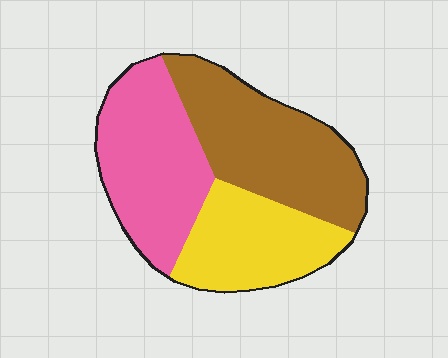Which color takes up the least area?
Yellow, at roughly 25%.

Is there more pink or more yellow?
Pink.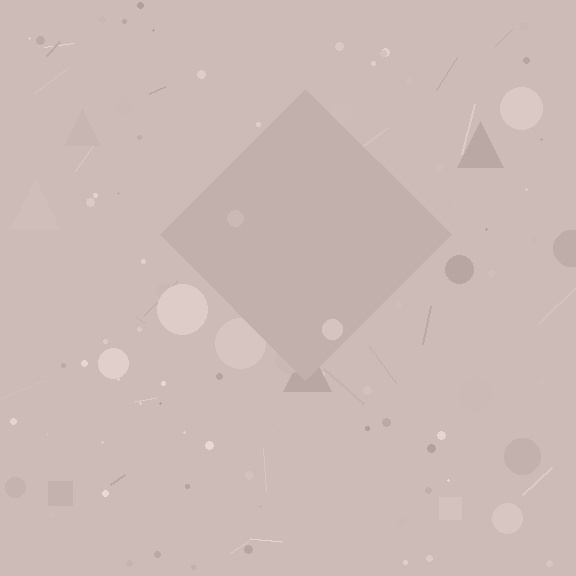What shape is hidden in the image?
A diamond is hidden in the image.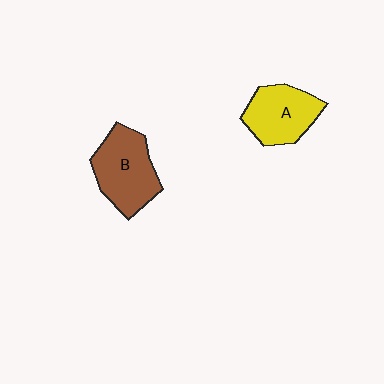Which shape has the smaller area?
Shape A (yellow).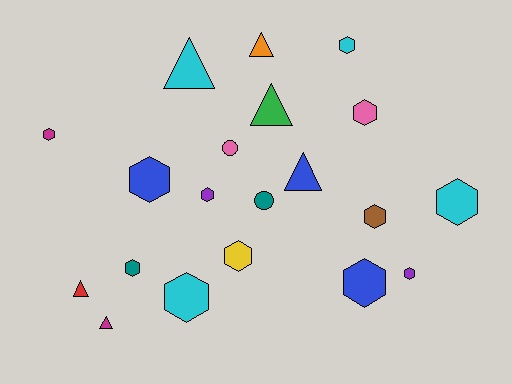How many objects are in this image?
There are 20 objects.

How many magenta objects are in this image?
There are 2 magenta objects.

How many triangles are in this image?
There are 6 triangles.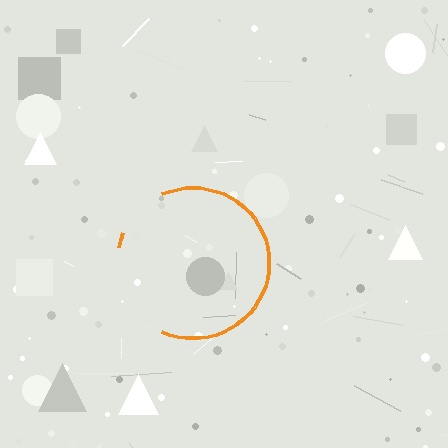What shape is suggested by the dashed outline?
The dashed outline suggests a circle.